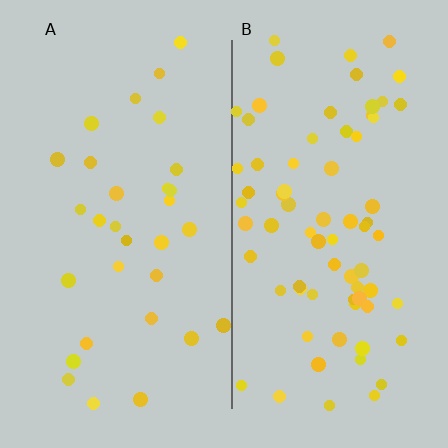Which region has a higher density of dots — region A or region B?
B (the right).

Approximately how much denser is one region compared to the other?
Approximately 2.4× — region B over region A.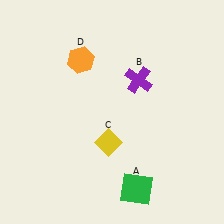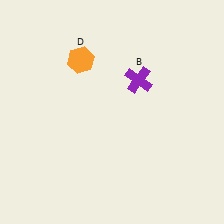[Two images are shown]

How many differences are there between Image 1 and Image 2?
There are 2 differences between the two images.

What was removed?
The green square (A), the yellow diamond (C) were removed in Image 2.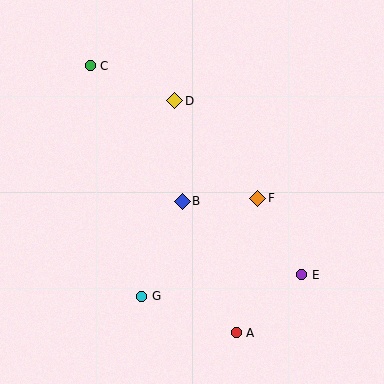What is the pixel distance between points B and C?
The distance between B and C is 163 pixels.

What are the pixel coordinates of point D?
Point D is at (175, 101).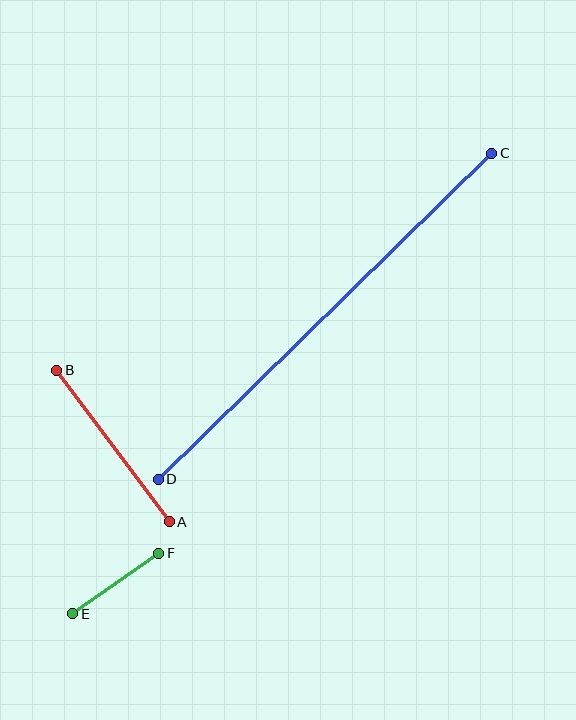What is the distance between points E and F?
The distance is approximately 105 pixels.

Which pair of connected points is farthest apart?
Points C and D are farthest apart.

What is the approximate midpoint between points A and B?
The midpoint is at approximately (113, 446) pixels.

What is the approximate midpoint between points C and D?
The midpoint is at approximately (325, 316) pixels.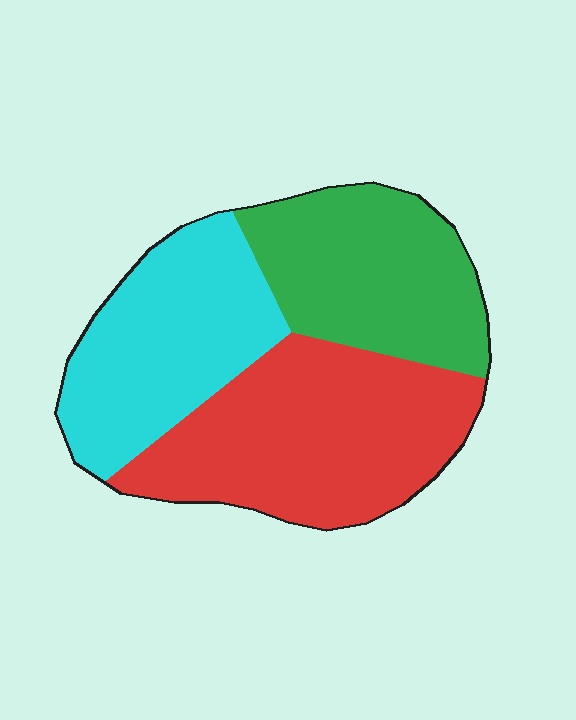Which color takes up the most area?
Red, at roughly 40%.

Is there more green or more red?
Red.